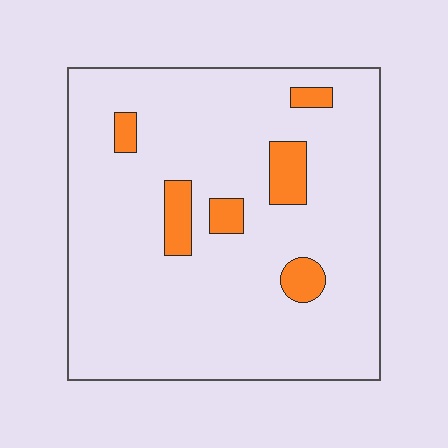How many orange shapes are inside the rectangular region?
6.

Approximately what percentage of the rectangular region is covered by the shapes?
Approximately 10%.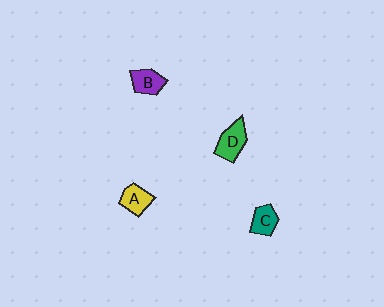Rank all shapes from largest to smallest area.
From largest to smallest: D (green), A (yellow), B (purple), C (teal).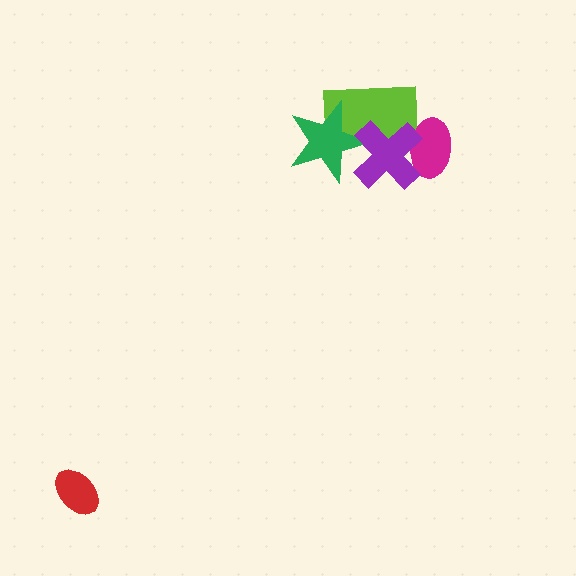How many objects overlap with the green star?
2 objects overlap with the green star.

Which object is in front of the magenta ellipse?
The purple cross is in front of the magenta ellipse.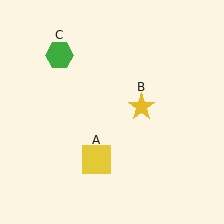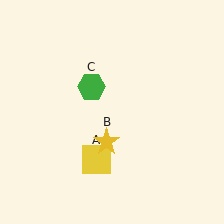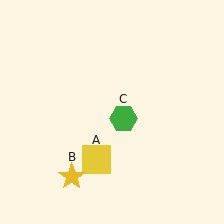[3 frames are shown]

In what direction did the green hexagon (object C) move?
The green hexagon (object C) moved down and to the right.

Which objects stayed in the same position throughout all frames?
Yellow square (object A) remained stationary.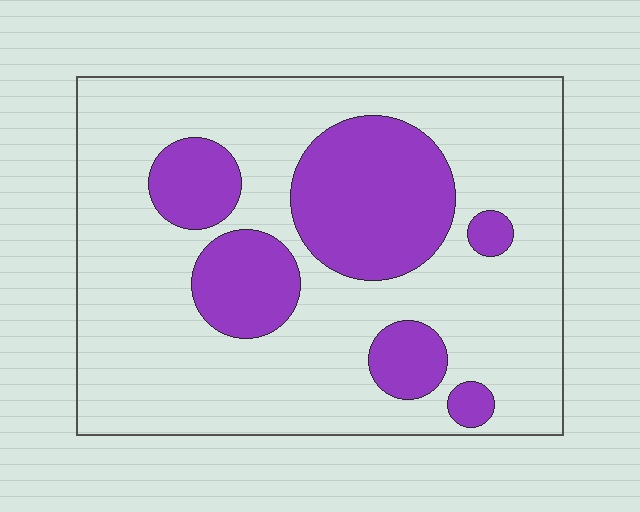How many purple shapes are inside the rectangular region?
6.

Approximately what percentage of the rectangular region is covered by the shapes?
Approximately 25%.